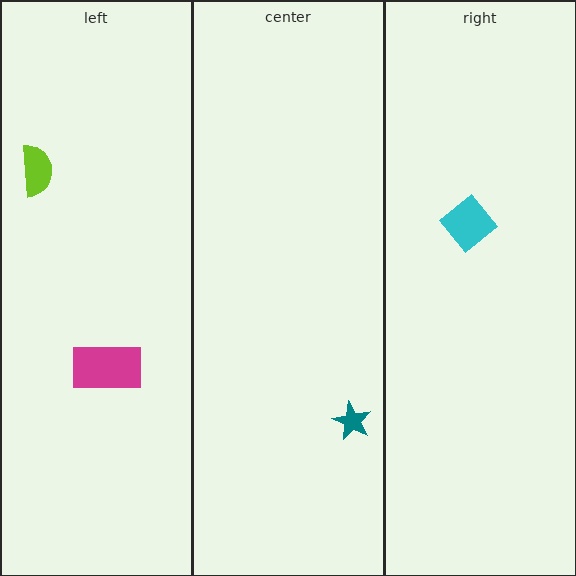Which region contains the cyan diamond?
The right region.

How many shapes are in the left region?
2.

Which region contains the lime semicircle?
The left region.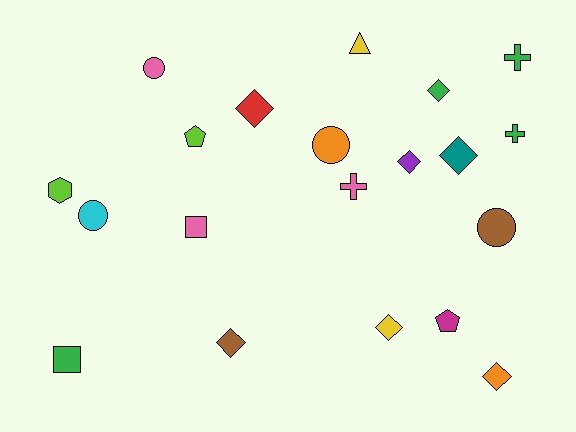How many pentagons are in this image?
There are 2 pentagons.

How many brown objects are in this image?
There are 2 brown objects.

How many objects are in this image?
There are 20 objects.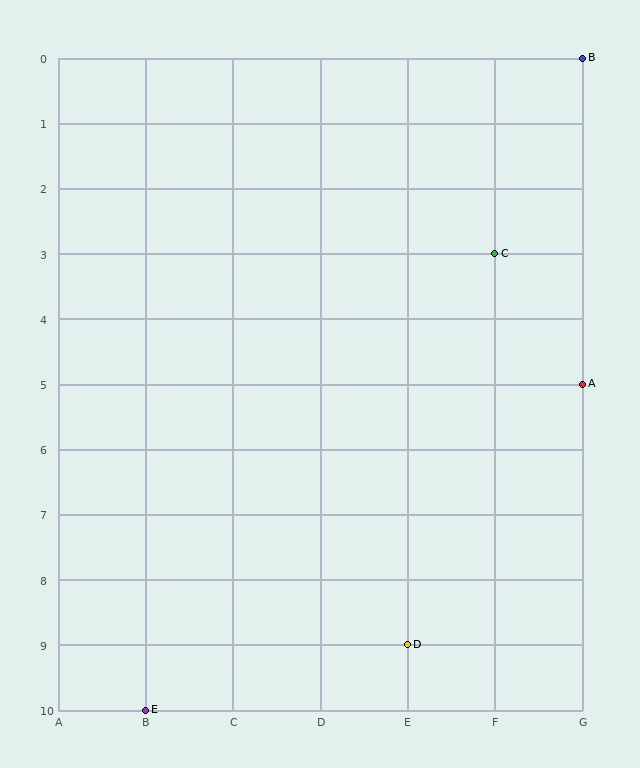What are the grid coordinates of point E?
Point E is at grid coordinates (B, 10).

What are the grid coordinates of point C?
Point C is at grid coordinates (F, 3).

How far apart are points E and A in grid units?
Points E and A are 5 columns and 5 rows apart (about 7.1 grid units diagonally).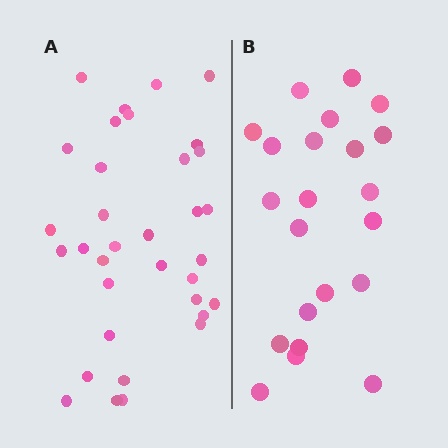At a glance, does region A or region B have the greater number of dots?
Region A (the left region) has more dots.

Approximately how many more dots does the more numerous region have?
Region A has roughly 12 or so more dots than region B.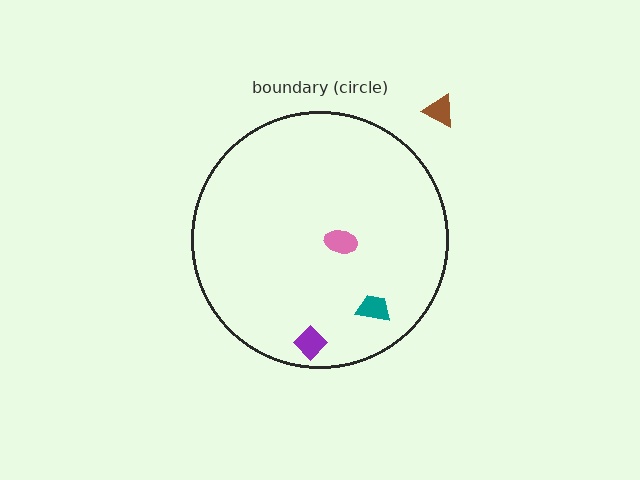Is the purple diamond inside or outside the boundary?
Inside.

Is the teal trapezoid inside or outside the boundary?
Inside.